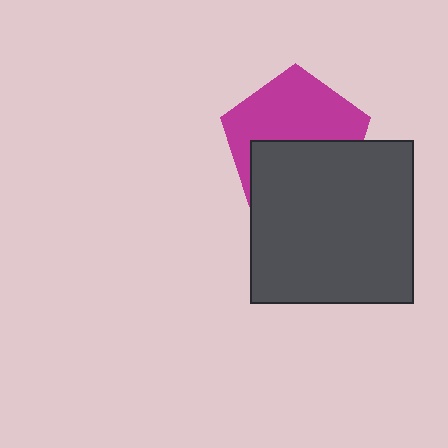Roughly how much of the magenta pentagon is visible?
About half of it is visible (roughly 53%).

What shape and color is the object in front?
The object in front is a dark gray square.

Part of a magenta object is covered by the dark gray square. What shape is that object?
It is a pentagon.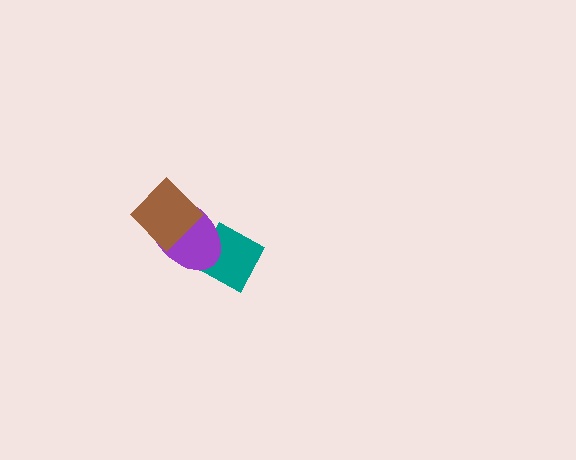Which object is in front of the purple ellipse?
The brown diamond is in front of the purple ellipse.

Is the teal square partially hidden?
Yes, it is partially covered by another shape.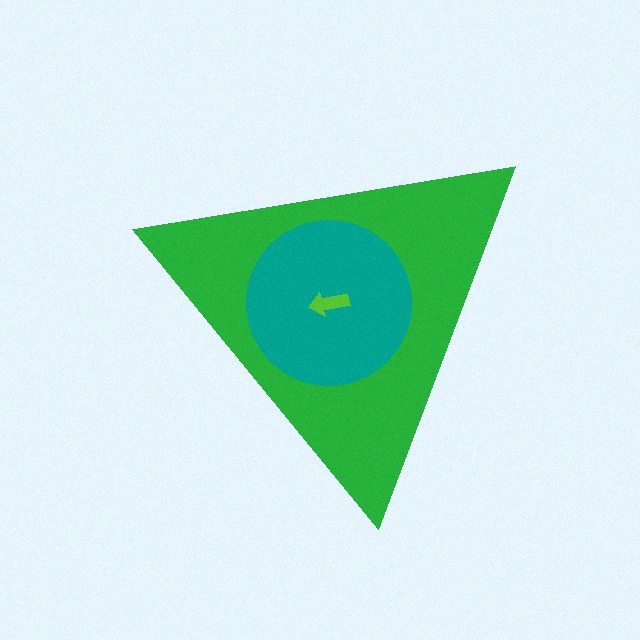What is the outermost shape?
The green triangle.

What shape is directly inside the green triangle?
The teal circle.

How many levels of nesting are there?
3.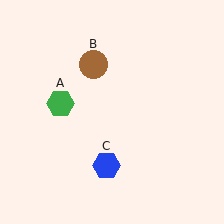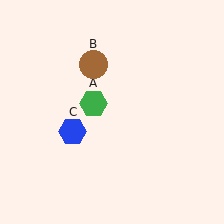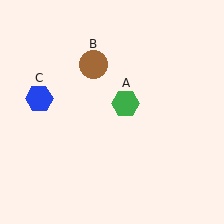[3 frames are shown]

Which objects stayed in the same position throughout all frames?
Brown circle (object B) remained stationary.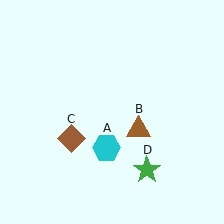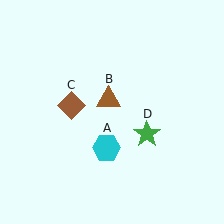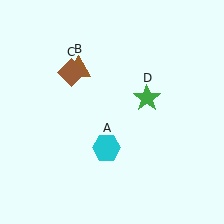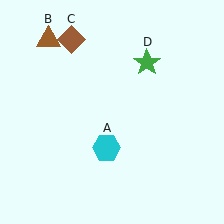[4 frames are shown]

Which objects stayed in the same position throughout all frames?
Cyan hexagon (object A) remained stationary.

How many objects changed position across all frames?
3 objects changed position: brown triangle (object B), brown diamond (object C), green star (object D).